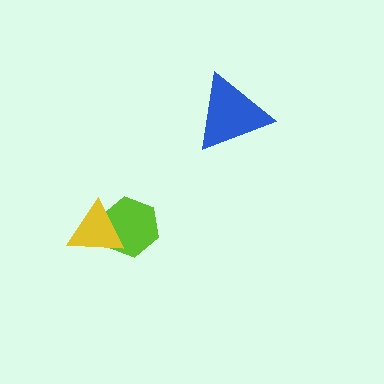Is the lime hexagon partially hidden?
Yes, it is partially covered by another shape.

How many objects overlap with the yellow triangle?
1 object overlaps with the yellow triangle.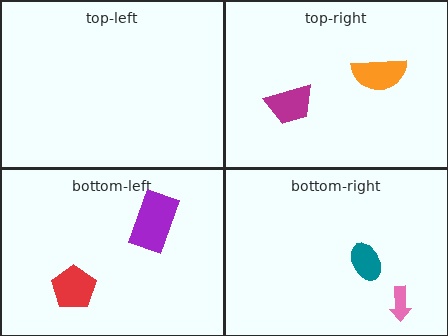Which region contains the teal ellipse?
The bottom-right region.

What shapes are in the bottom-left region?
The red pentagon, the purple rectangle.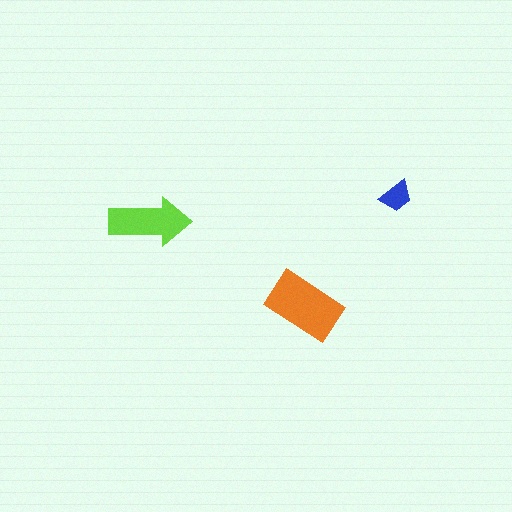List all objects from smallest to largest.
The blue trapezoid, the lime arrow, the orange rectangle.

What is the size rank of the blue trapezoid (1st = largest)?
3rd.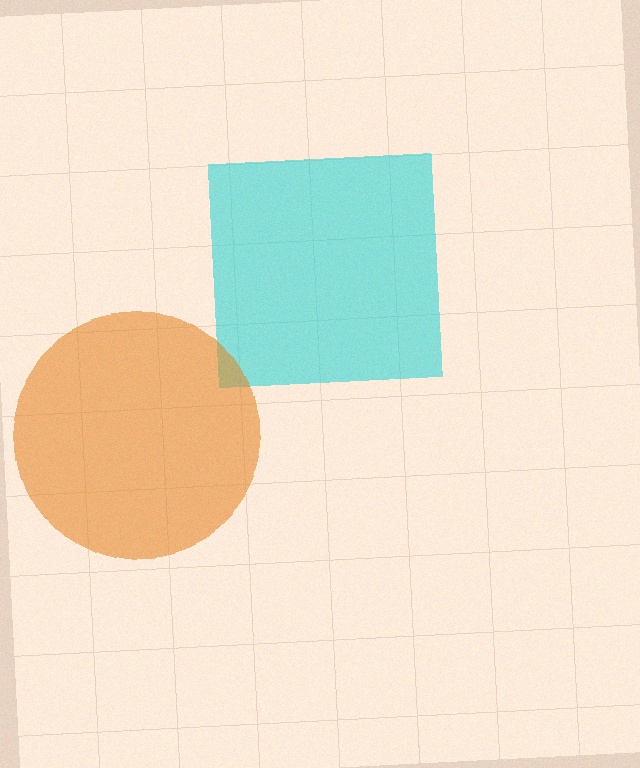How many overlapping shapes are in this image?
There are 2 overlapping shapes in the image.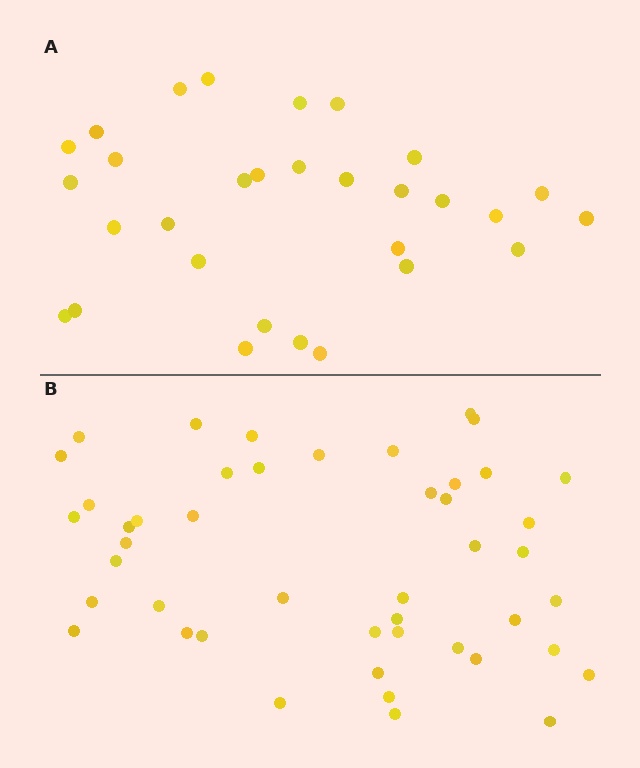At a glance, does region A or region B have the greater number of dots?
Region B (the bottom region) has more dots.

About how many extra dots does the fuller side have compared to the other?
Region B has approximately 15 more dots than region A.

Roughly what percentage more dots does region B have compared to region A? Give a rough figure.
About 55% more.